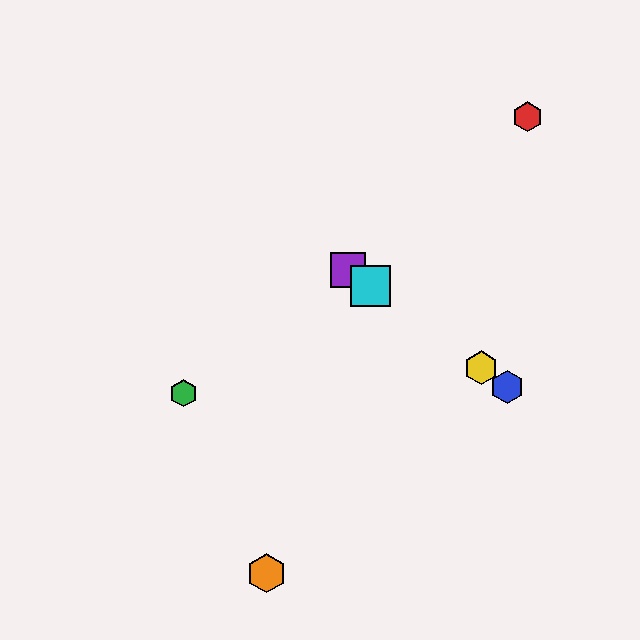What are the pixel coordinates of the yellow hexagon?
The yellow hexagon is at (481, 368).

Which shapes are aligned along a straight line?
The blue hexagon, the yellow hexagon, the purple square, the cyan square are aligned along a straight line.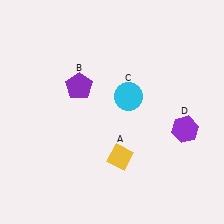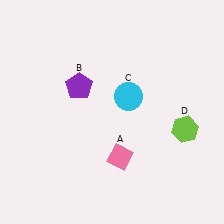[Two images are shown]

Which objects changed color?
A changed from yellow to pink. D changed from purple to lime.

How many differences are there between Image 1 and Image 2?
There are 2 differences between the two images.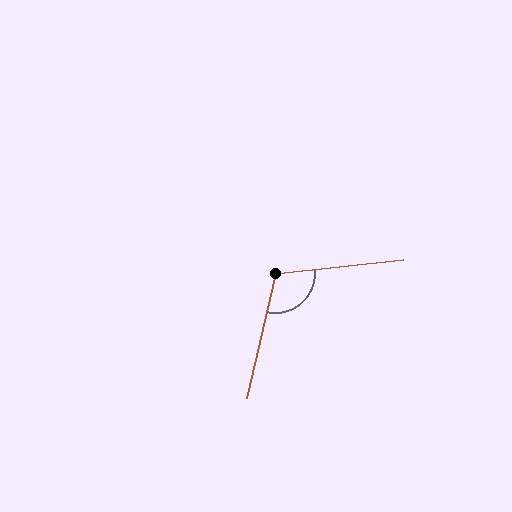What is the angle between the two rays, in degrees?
Approximately 109 degrees.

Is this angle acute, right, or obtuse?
It is obtuse.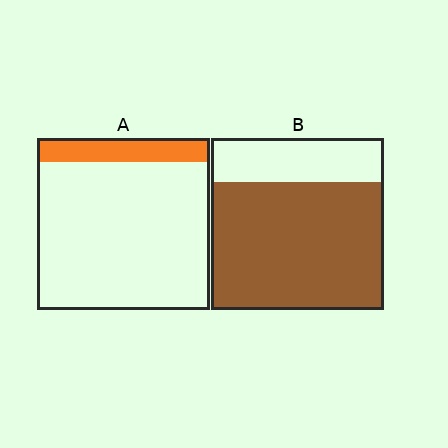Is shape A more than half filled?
No.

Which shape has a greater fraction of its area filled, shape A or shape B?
Shape B.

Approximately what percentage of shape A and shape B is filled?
A is approximately 15% and B is approximately 75%.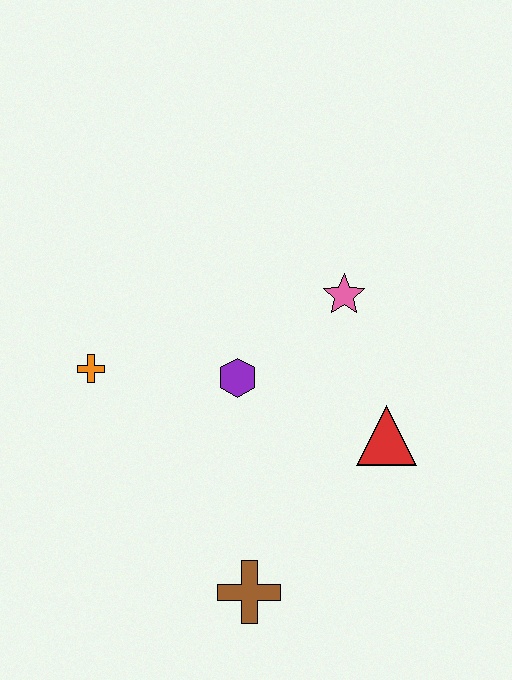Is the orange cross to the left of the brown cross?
Yes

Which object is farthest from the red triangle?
The orange cross is farthest from the red triangle.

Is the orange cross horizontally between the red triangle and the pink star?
No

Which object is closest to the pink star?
The purple hexagon is closest to the pink star.